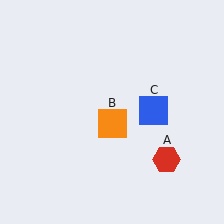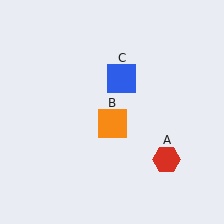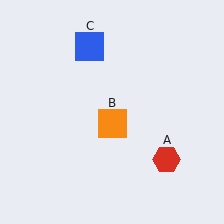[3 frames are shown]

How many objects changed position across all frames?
1 object changed position: blue square (object C).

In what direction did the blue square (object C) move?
The blue square (object C) moved up and to the left.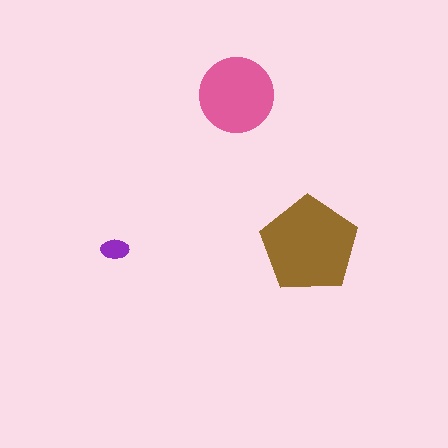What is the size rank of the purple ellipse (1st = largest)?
3rd.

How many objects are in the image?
There are 3 objects in the image.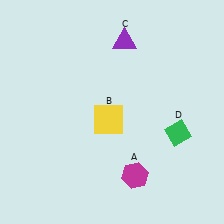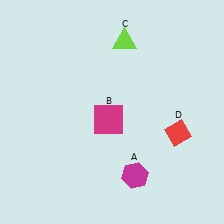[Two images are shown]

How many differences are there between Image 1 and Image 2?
There are 3 differences between the two images.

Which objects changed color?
B changed from yellow to magenta. C changed from purple to lime. D changed from green to red.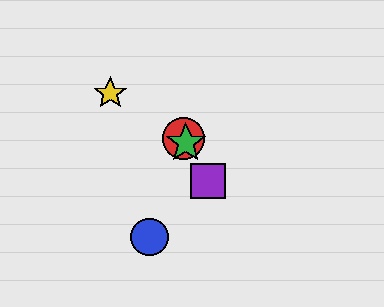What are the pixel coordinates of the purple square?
The purple square is at (208, 181).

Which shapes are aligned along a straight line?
The red circle, the green star, the purple square are aligned along a straight line.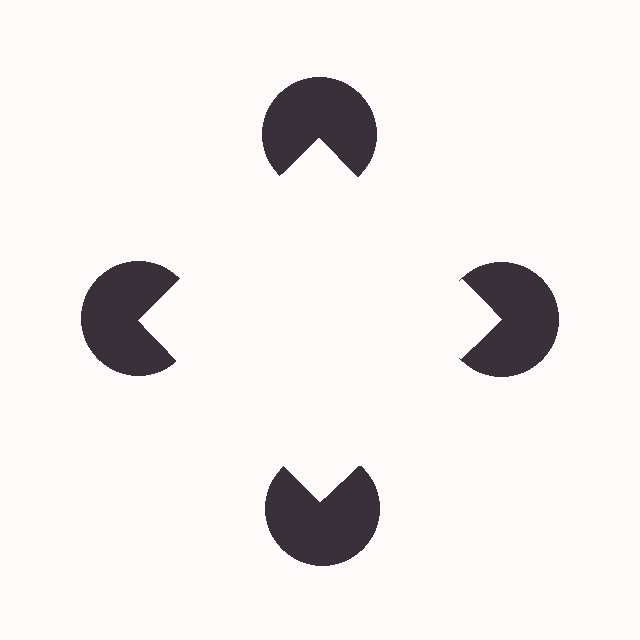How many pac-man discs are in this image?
There are 4 — one at each vertex of the illusory square.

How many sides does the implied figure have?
4 sides.